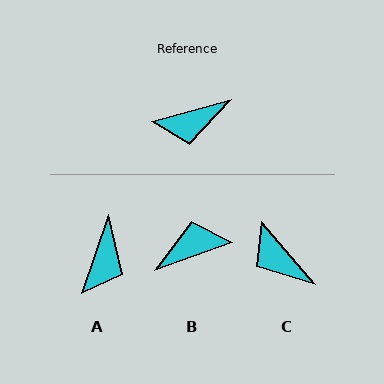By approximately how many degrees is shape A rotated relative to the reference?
Approximately 55 degrees counter-clockwise.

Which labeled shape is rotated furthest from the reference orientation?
B, about 175 degrees away.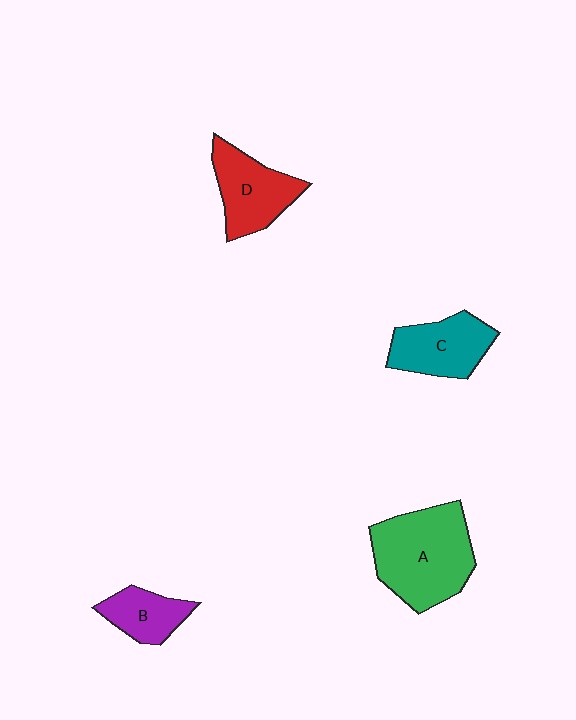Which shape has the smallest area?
Shape B (purple).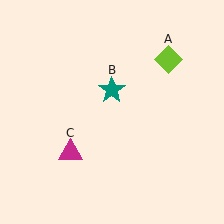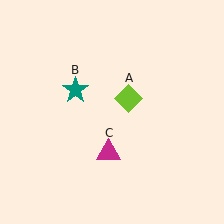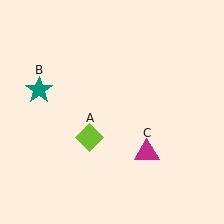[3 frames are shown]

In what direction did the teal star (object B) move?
The teal star (object B) moved left.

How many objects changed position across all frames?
3 objects changed position: lime diamond (object A), teal star (object B), magenta triangle (object C).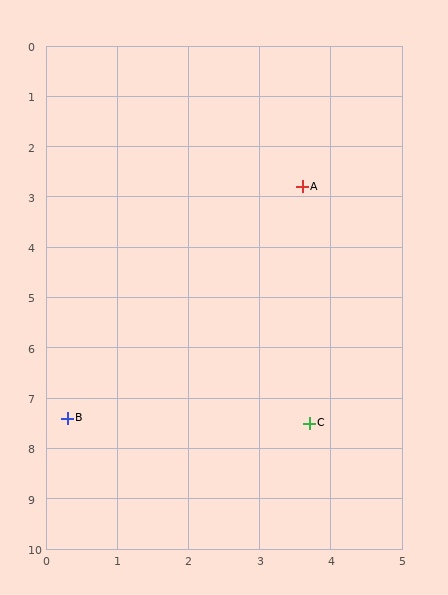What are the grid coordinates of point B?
Point B is at approximately (0.3, 7.4).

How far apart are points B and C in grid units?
Points B and C are about 3.4 grid units apart.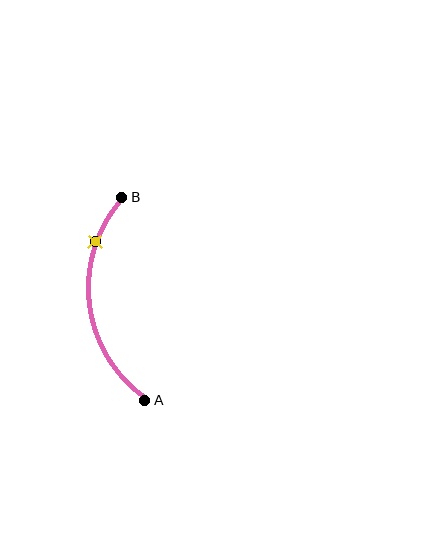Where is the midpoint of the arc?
The arc midpoint is the point on the curve farthest from the straight line joining A and B. It sits to the left of that line.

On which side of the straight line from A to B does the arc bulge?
The arc bulges to the left of the straight line connecting A and B.